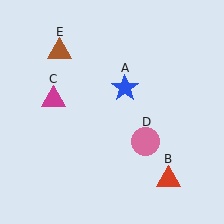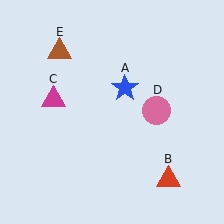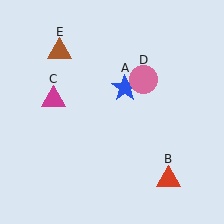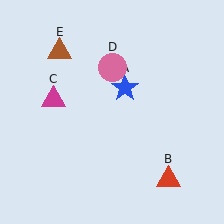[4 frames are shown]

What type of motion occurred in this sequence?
The pink circle (object D) rotated counterclockwise around the center of the scene.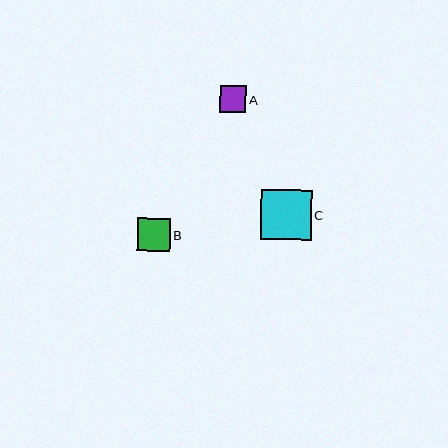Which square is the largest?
Square C is the largest with a size of approximately 50 pixels.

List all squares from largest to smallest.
From largest to smallest: C, B, A.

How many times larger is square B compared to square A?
Square B is approximately 1.2 times the size of square A.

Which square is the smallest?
Square A is the smallest with a size of approximately 27 pixels.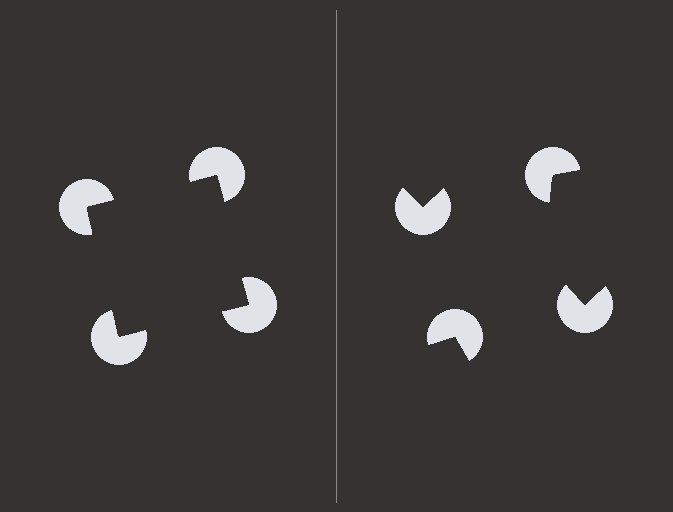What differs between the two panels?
The pac-man discs are positioned identically on both sides; only the wedge orientations differ. On the left they align to a square; on the right they are misaligned.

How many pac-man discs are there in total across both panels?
8 — 4 on each side.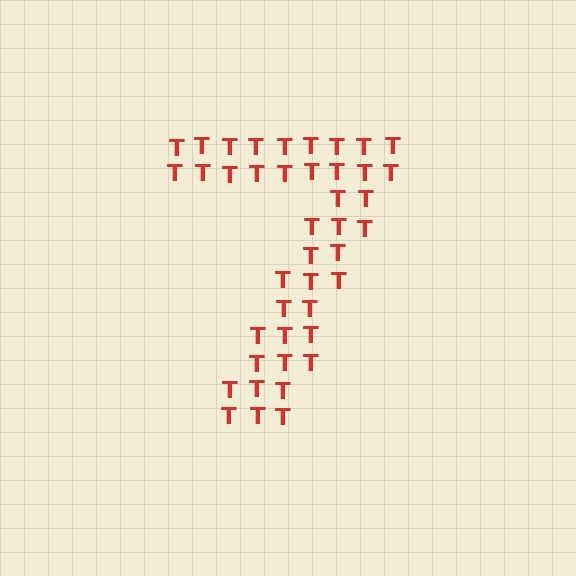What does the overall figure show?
The overall figure shows the digit 7.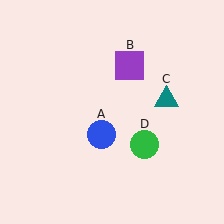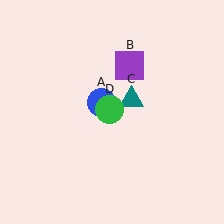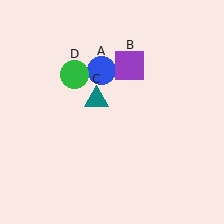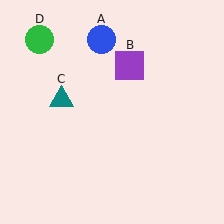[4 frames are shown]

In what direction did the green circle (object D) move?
The green circle (object D) moved up and to the left.